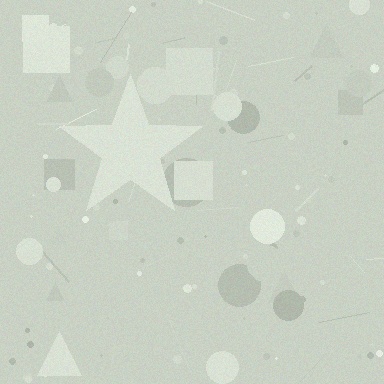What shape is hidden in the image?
A star is hidden in the image.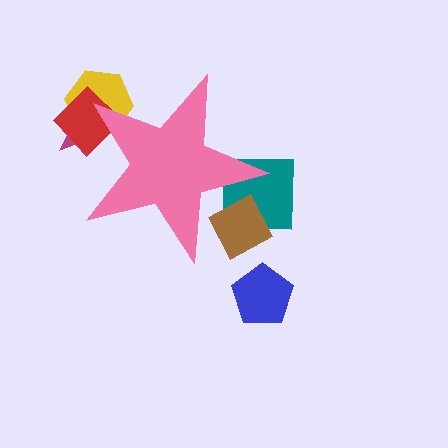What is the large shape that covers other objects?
A pink star.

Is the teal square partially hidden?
Yes, the teal square is partially hidden behind the pink star.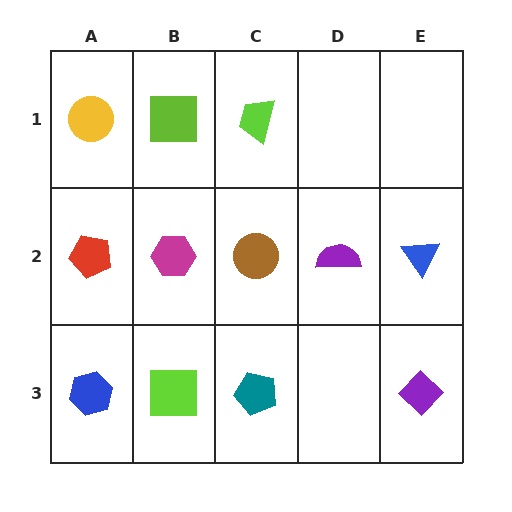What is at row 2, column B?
A magenta hexagon.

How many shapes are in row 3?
4 shapes.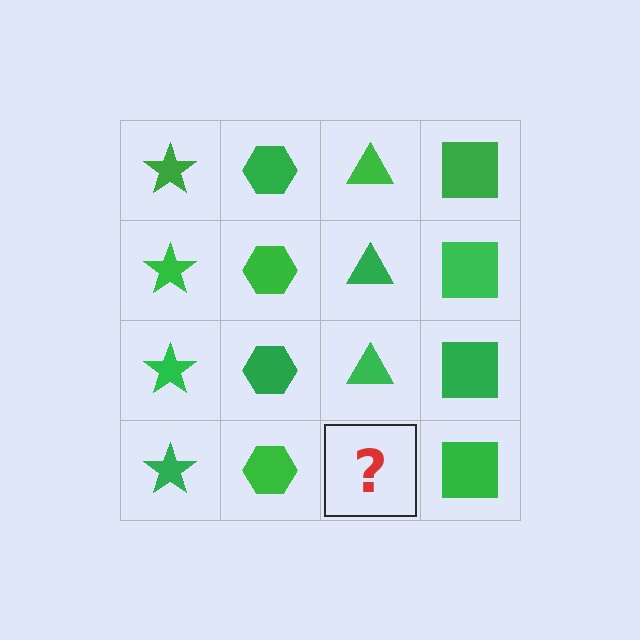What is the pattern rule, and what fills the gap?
The rule is that each column has a consistent shape. The gap should be filled with a green triangle.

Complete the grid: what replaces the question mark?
The question mark should be replaced with a green triangle.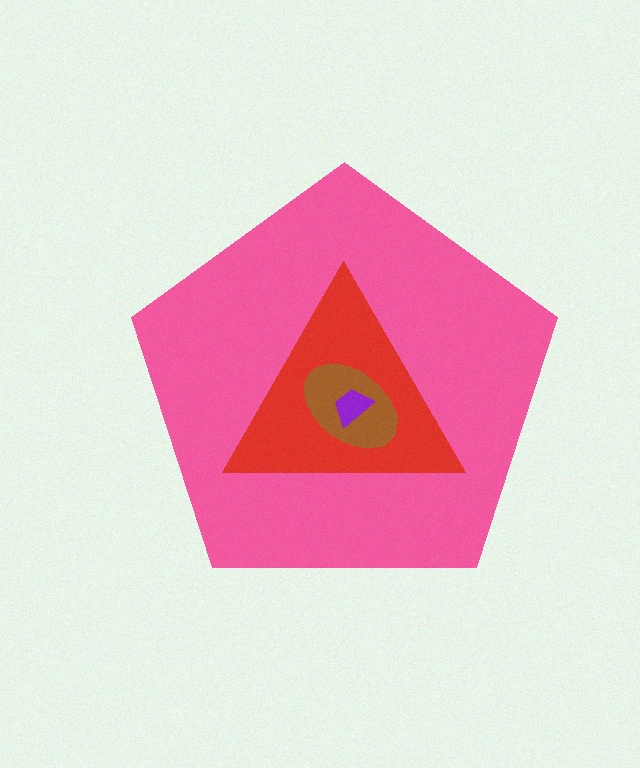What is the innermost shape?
The purple trapezoid.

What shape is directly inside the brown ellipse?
The purple trapezoid.